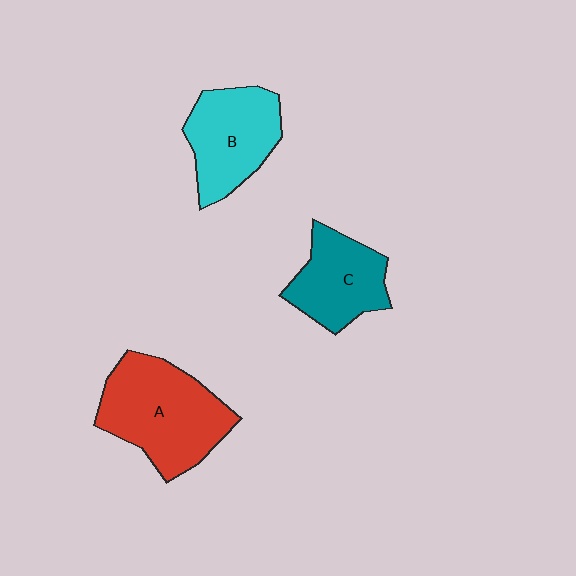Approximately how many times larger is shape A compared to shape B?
Approximately 1.3 times.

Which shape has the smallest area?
Shape C (teal).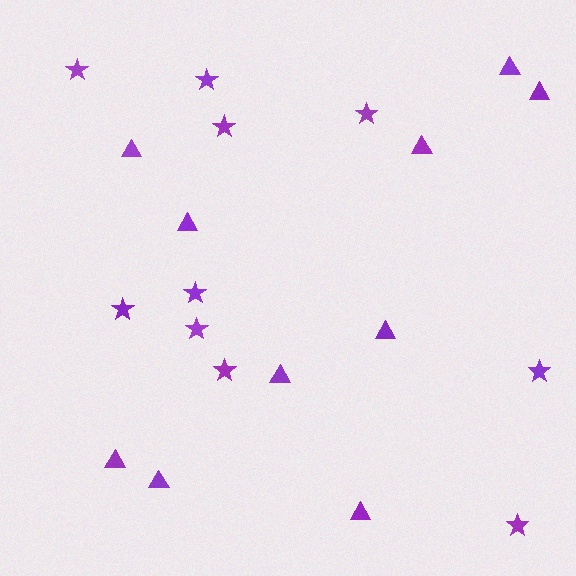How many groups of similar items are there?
There are 2 groups: one group of stars (10) and one group of triangles (10).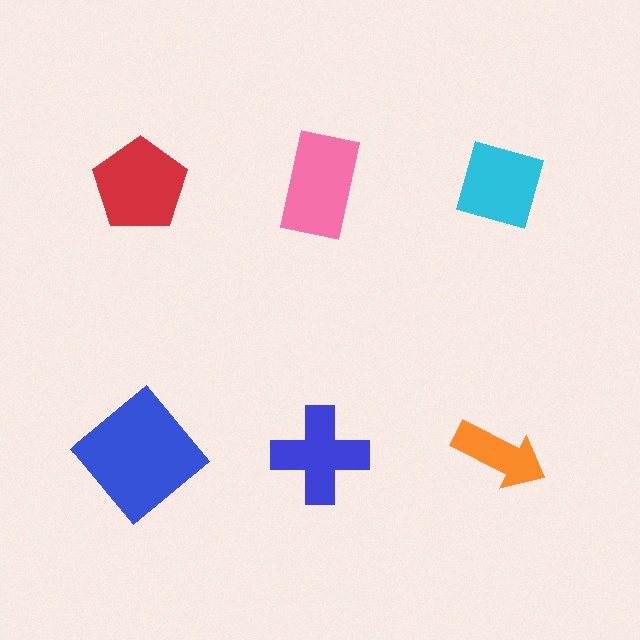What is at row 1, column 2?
A pink rectangle.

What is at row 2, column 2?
A blue cross.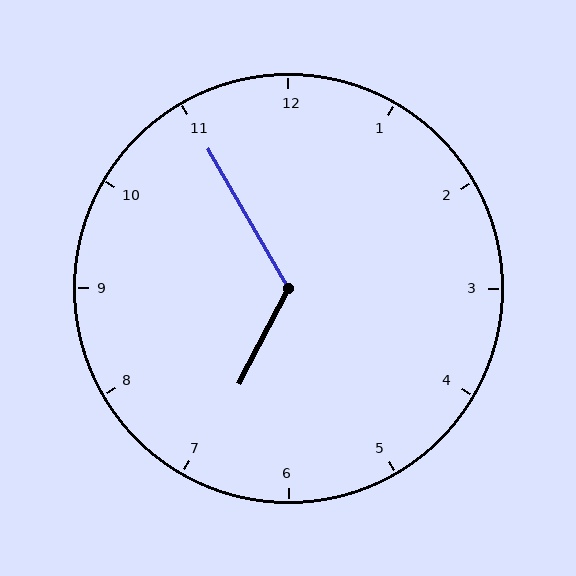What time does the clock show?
6:55.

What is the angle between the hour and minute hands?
Approximately 122 degrees.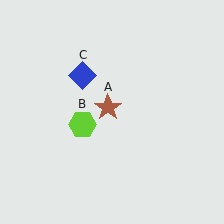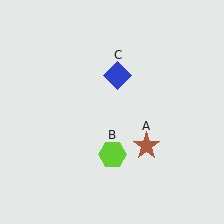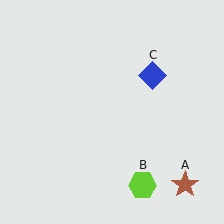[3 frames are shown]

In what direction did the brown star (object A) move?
The brown star (object A) moved down and to the right.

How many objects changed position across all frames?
3 objects changed position: brown star (object A), lime hexagon (object B), blue diamond (object C).